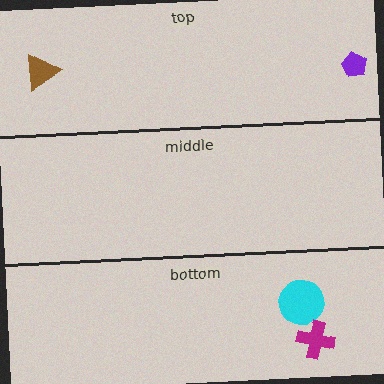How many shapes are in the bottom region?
2.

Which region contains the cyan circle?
The bottom region.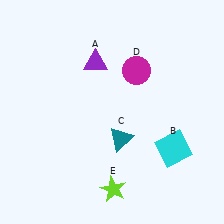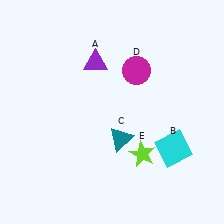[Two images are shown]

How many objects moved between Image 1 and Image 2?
1 object moved between the two images.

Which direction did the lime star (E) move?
The lime star (E) moved up.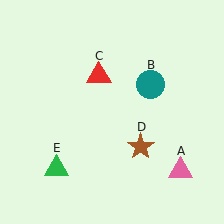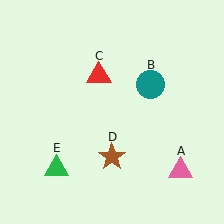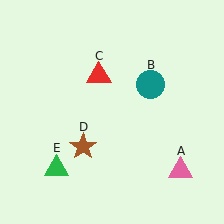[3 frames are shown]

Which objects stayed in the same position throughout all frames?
Pink triangle (object A) and teal circle (object B) and red triangle (object C) and green triangle (object E) remained stationary.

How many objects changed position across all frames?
1 object changed position: brown star (object D).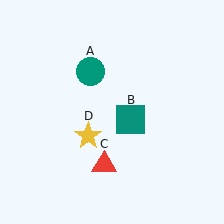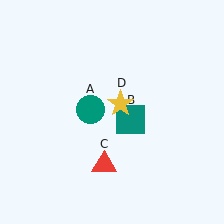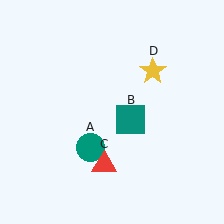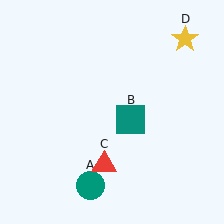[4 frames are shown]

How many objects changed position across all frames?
2 objects changed position: teal circle (object A), yellow star (object D).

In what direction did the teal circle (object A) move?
The teal circle (object A) moved down.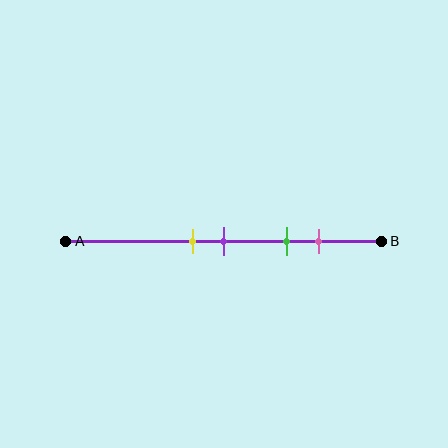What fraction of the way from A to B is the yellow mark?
The yellow mark is approximately 40% (0.4) of the way from A to B.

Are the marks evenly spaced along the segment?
No, the marks are not evenly spaced.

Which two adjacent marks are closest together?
The yellow and purple marks are the closest adjacent pair.